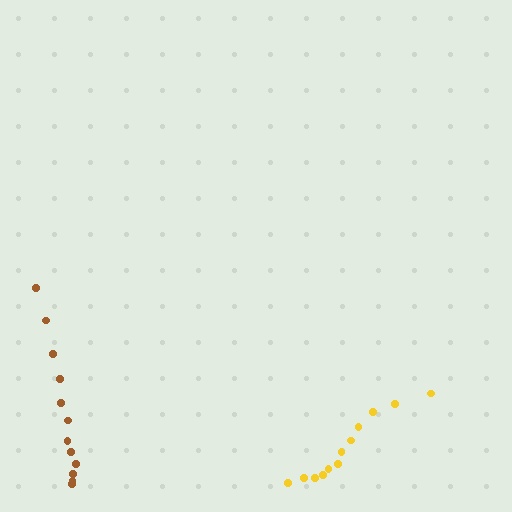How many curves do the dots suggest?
There are 2 distinct paths.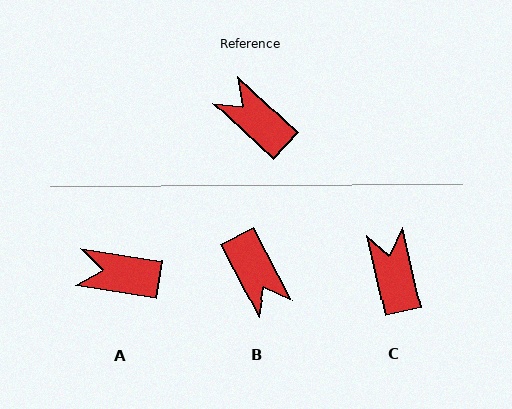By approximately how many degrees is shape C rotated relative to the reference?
Approximately 35 degrees clockwise.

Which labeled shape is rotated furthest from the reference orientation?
B, about 160 degrees away.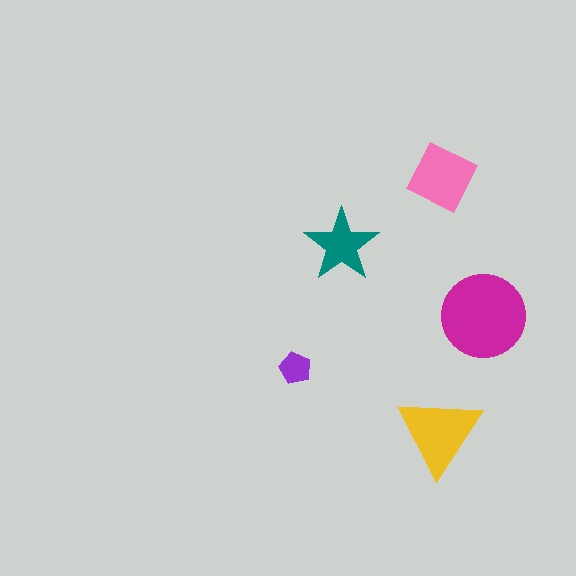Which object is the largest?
The magenta circle.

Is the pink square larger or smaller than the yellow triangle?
Smaller.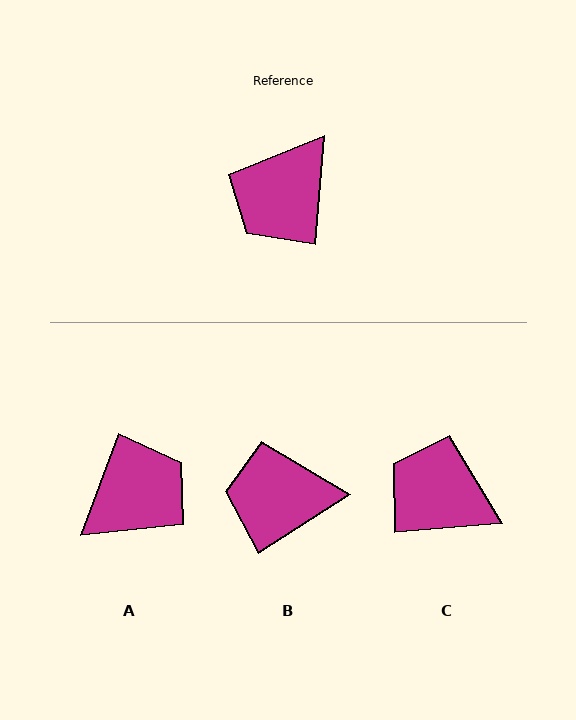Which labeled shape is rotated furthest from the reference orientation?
A, about 164 degrees away.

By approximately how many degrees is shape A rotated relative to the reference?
Approximately 164 degrees counter-clockwise.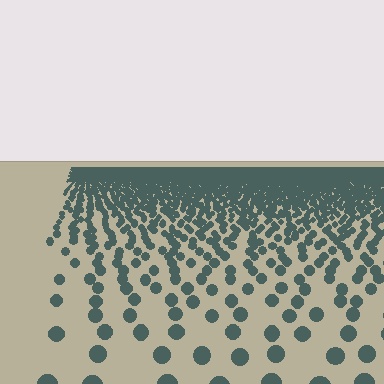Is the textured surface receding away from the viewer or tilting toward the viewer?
The surface is receding away from the viewer. Texture elements get smaller and denser toward the top.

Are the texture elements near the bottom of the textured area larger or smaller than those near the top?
Larger. Near the bottom, elements are closer to the viewer and appear at a bigger on-screen size.